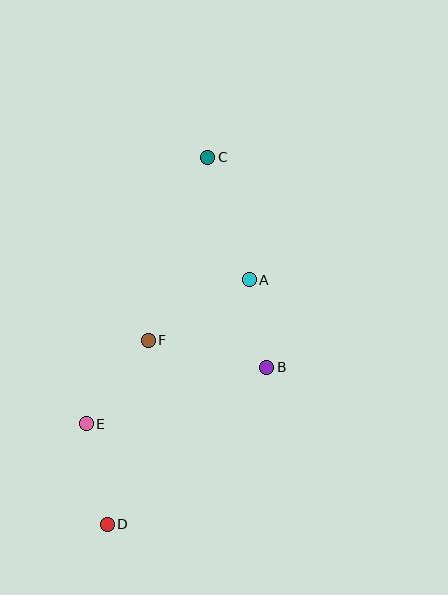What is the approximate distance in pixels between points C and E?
The distance between C and E is approximately 293 pixels.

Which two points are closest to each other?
Points A and B are closest to each other.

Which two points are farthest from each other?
Points C and D are farthest from each other.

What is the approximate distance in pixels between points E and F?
The distance between E and F is approximately 104 pixels.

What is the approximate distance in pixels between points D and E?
The distance between D and E is approximately 103 pixels.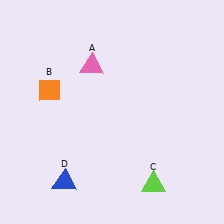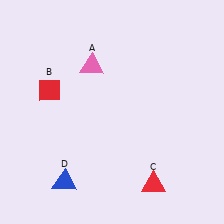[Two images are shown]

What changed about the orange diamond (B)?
In Image 1, B is orange. In Image 2, it changed to red.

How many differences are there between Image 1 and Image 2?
There are 2 differences between the two images.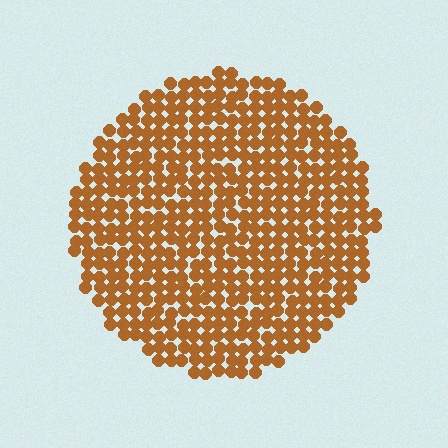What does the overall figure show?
The overall figure shows a circle.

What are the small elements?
The small elements are circles.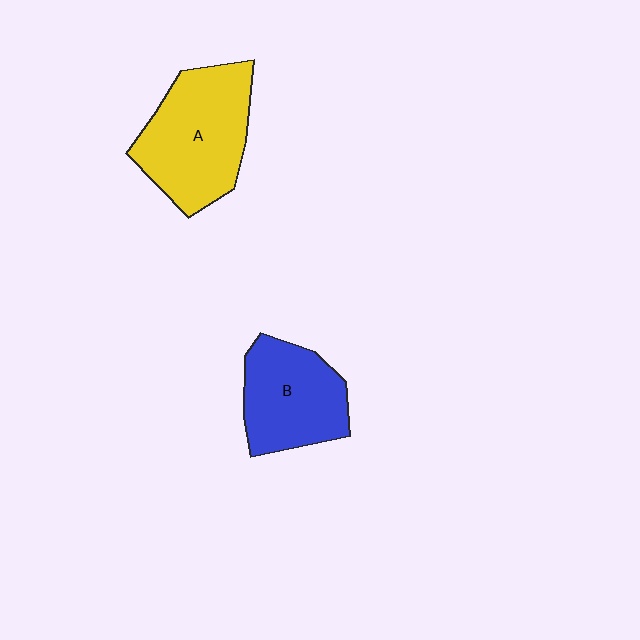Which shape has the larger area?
Shape A (yellow).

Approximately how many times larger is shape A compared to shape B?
Approximately 1.3 times.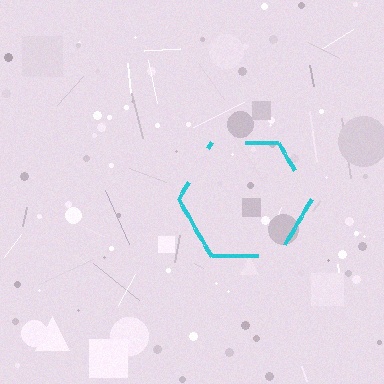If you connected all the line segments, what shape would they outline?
They would outline a hexagon.